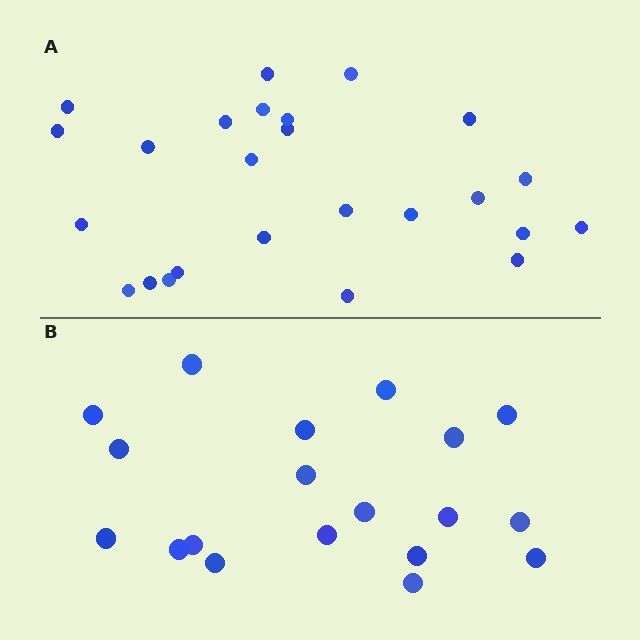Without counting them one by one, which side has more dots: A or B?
Region A (the top region) has more dots.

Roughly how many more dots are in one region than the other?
Region A has about 6 more dots than region B.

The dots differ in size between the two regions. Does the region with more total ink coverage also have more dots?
No. Region B has more total ink coverage because its dots are larger, but region A actually contains more individual dots. Total area can be misleading — the number of items is what matters here.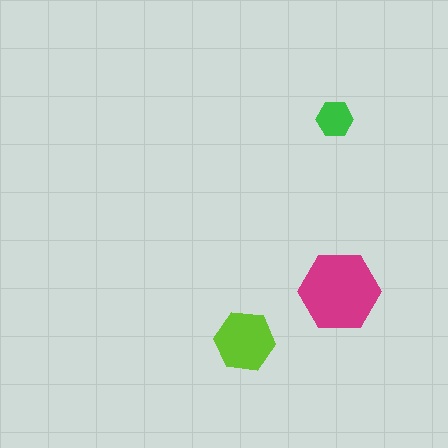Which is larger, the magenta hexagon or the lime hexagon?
The magenta one.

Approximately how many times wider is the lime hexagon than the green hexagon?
About 1.5 times wider.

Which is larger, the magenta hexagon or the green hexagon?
The magenta one.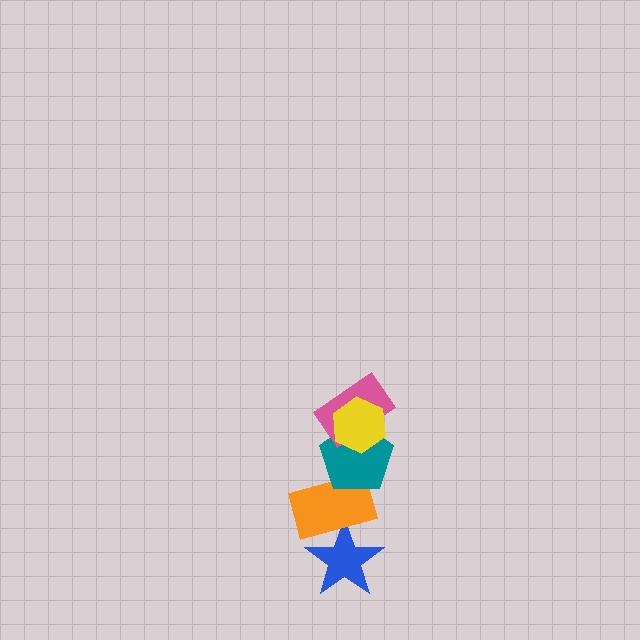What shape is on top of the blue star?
The orange rectangle is on top of the blue star.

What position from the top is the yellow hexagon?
The yellow hexagon is 1st from the top.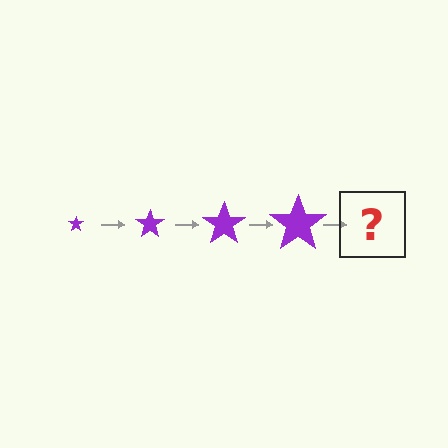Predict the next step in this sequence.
The next step is a purple star, larger than the previous one.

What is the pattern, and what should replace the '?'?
The pattern is that the star gets progressively larger each step. The '?' should be a purple star, larger than the previous one.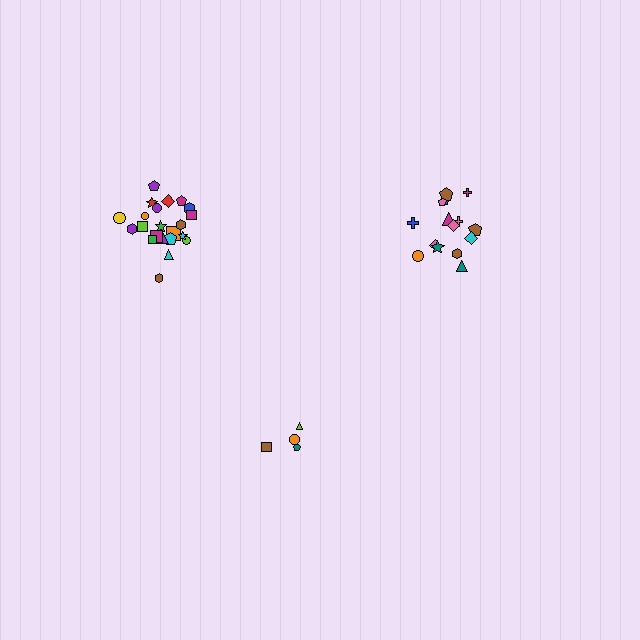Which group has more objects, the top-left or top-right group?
The top-left group.